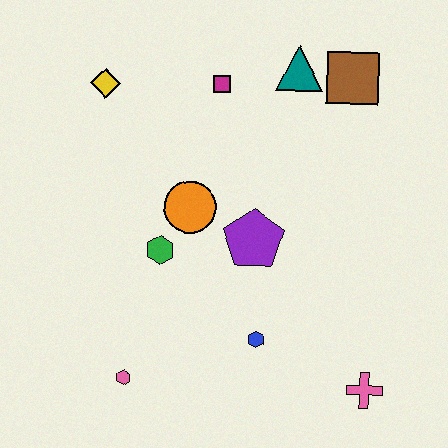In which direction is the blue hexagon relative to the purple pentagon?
The blue hexagon is below the purple pentagon.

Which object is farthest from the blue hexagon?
The yellow diamond is farthest from the blue hexagon.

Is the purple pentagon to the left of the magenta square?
No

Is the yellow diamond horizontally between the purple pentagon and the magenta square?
No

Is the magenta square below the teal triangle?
Yes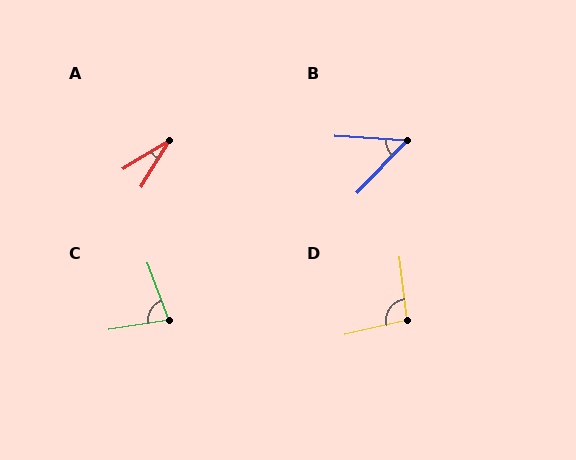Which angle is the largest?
D, at approximately 96 degrees.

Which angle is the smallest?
A, at approximately 27 degrees.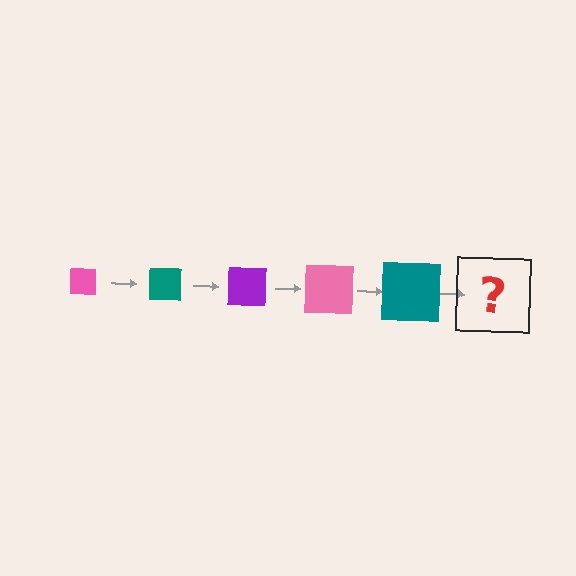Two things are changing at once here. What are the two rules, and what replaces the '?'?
The two rules are that the square grows larger each step and the color cycles through pink, teal, and purple. The '?' should be a purple square, larger than the previous one.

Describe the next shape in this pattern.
It should be a purple square, larger than the previous one.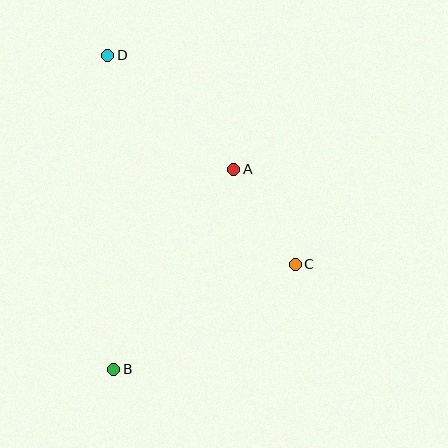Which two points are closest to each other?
Points A and C are closest to each other.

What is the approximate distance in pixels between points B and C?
The distance between B and C is approximately 210 pixels.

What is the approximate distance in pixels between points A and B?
The distance between A and B is approximately 234 pixels.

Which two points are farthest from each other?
Points B and D are farthest from each other.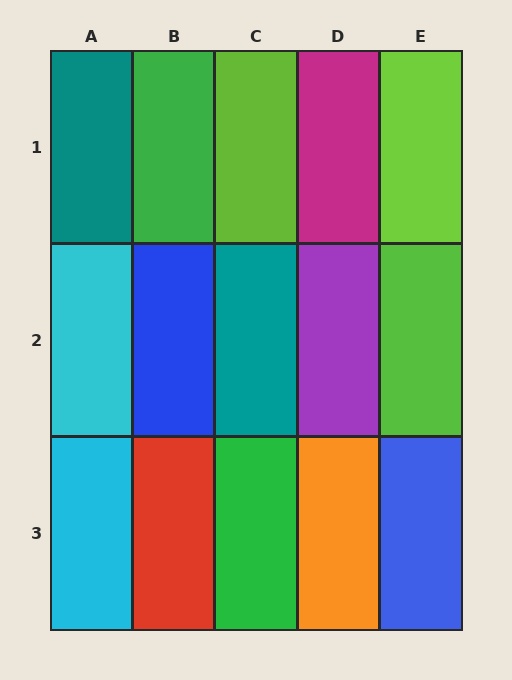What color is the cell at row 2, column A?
Cyan.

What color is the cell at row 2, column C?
Teal.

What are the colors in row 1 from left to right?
Teal, green, lime, magenta, lime.